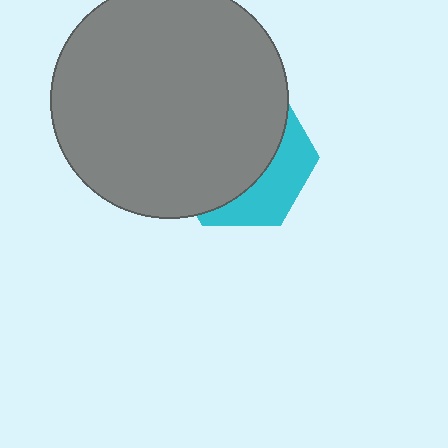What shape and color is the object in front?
The object in front is a gray circle.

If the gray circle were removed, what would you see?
You would see the complete cyan hexagon.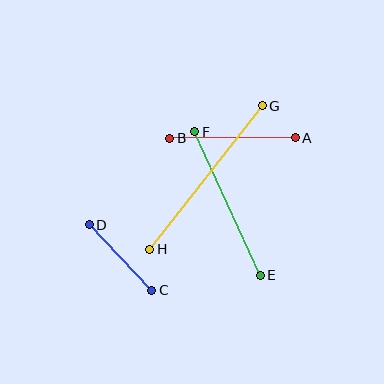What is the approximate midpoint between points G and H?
The midpoint is at approximately (206, 177) pixels.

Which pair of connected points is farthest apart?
Points G and H are farthest apart.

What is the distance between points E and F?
The distance is approximately 158 pixels.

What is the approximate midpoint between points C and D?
The midpoint is at approximately (120, 258) pixels.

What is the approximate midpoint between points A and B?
The midpoint is at approximately (232, 138) pixels.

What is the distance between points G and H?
The distance is approximately 182 pixels.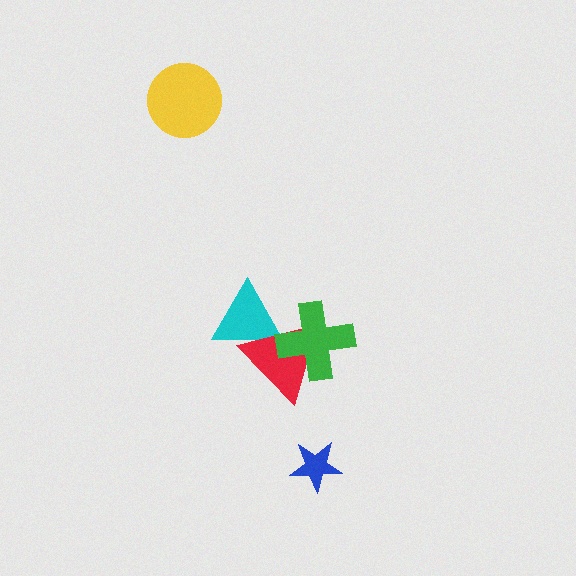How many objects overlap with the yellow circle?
0 objects overlap with the yellow circle.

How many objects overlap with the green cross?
2 objects overlap with the green cross.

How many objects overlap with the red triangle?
2 objects overlap with the red triangle.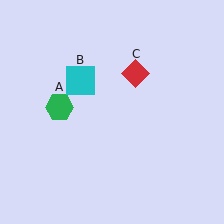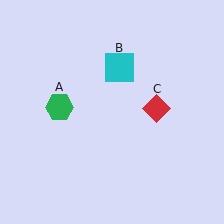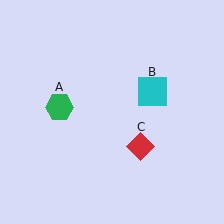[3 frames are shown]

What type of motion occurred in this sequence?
The cyan square (object B), red diamond (object C) rotated clockwise around the center of the scene.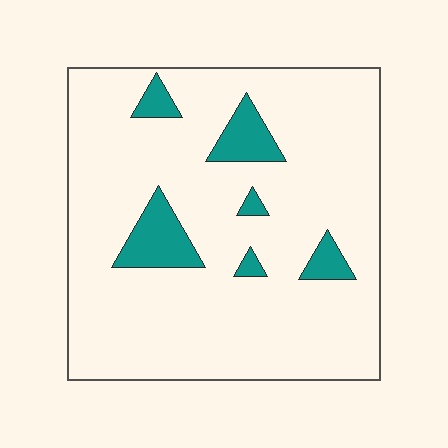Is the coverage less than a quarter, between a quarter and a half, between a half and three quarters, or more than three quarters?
Less than a quarter.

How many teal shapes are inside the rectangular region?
6.